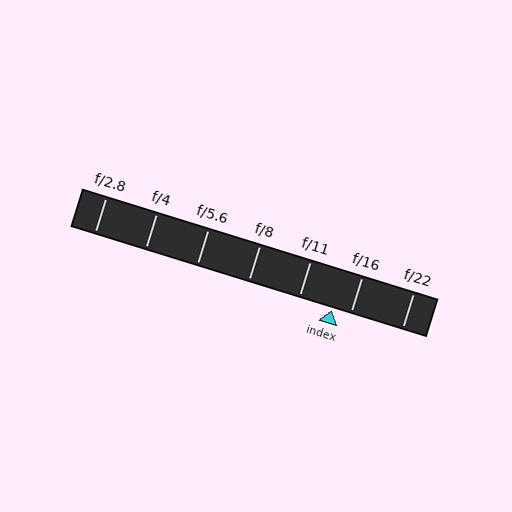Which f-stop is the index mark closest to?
The index mark is closest to f/16.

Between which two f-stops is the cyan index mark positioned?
The index mark is between f/11 and f/16.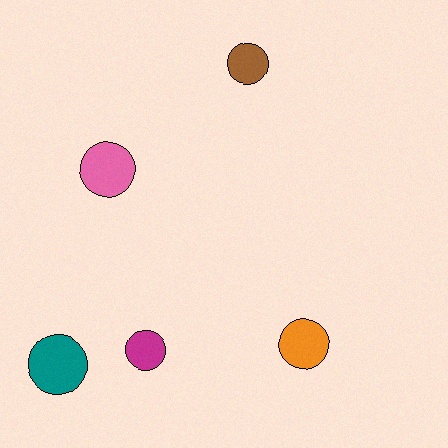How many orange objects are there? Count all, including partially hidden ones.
There is 1 orange object.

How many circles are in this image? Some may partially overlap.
There are 5 circles.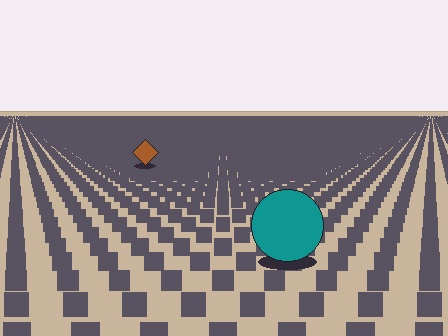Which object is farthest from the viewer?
The brown diamond is farthest from the viewer. It appears smaller and the ground texture around it is denser.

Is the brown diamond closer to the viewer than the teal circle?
No. The teal circle is closer — you can tell from the texture gradient: the ground texture is coarser near it.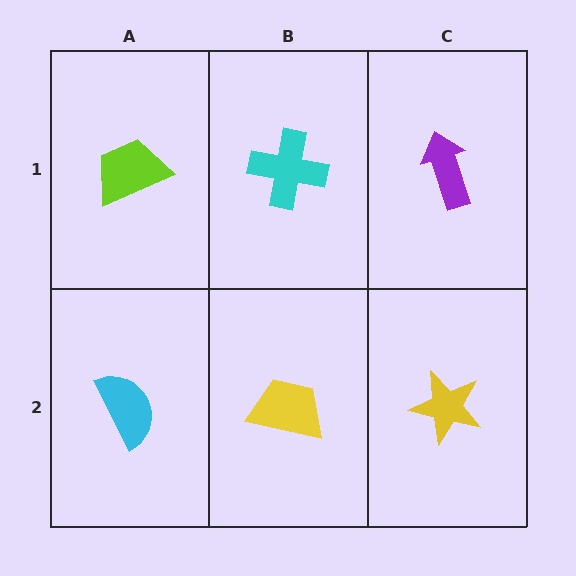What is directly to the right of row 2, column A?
A yellow trapezoid.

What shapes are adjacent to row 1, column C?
A yellow star (row 2, column C), a cyan cross (row 1, column B).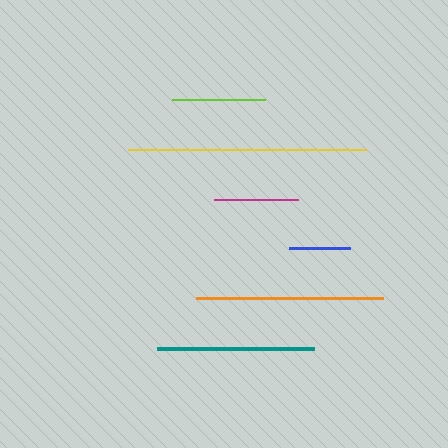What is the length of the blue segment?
The blue segment is approximately 60 pixels long.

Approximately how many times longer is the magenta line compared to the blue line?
The magenta line is approximately 1.4 times the length of the blue line.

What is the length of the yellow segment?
The yellow segment is approximately 238 pixels long.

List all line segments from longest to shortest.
From longest to shortest: yellow, orange, teal, lime, magenta, blue.